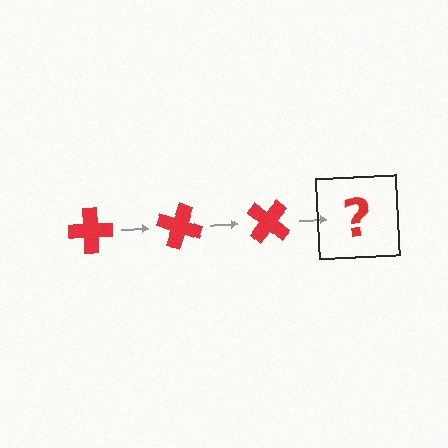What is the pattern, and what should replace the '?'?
The pattern is that the cross rotates 20 degrees each step. The '?' should be a red cross rotated 60 degrees.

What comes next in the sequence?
The next element should be a red cross rotated 60 degrees.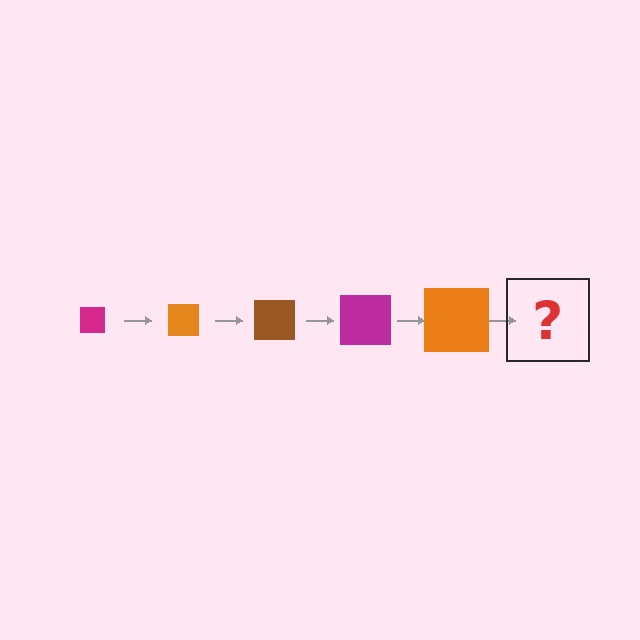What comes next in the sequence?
The next element should be a brown square, larger than the previous one.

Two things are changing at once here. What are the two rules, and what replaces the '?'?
The two rules are that the square grows larger each step and the color cycles through magenta, orange, and brown. The '?' should be a brown square, larger than the previous one.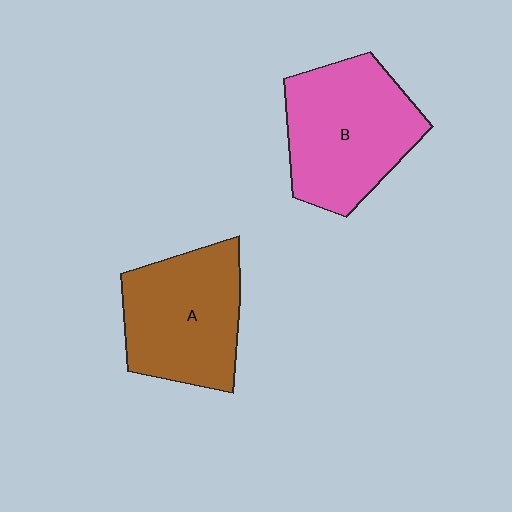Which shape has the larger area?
Shape B (pink).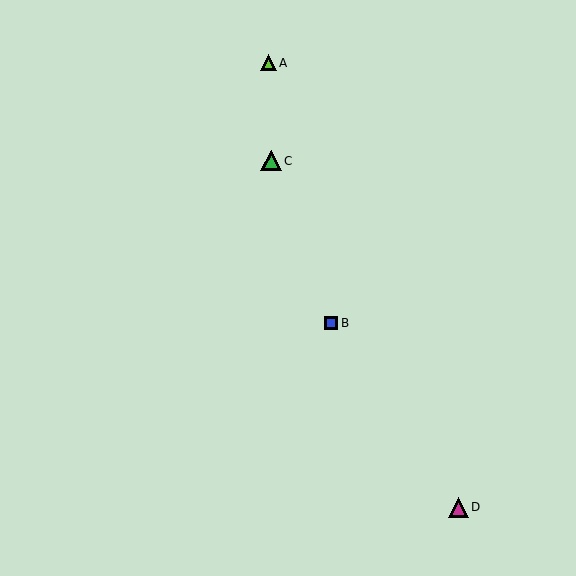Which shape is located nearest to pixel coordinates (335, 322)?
The blue square (labeled B) at (331, 323) is nearest to that location.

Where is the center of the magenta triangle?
The center of the magenta triangle is at (458, 507).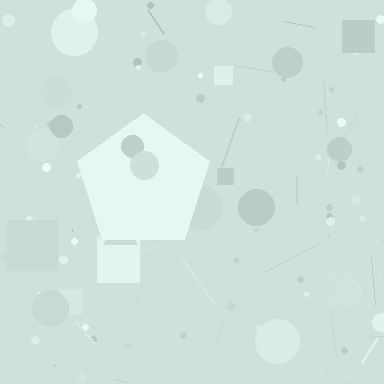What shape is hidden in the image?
A pentagon is hidden in the image.